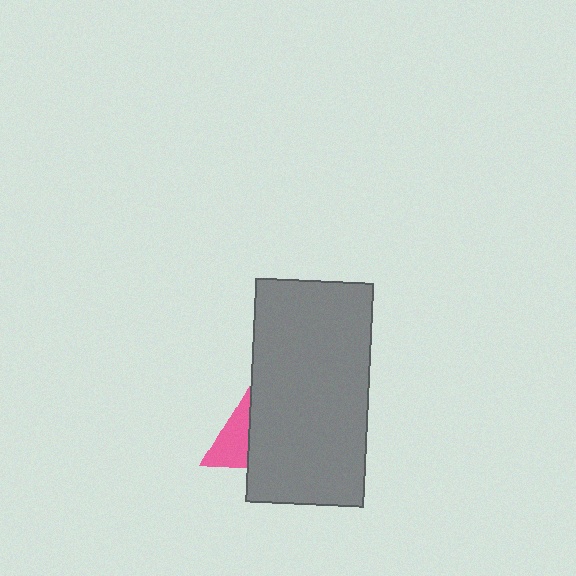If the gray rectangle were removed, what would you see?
You would see the complete pink triangle.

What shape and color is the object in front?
The object in front is a gray rectangle.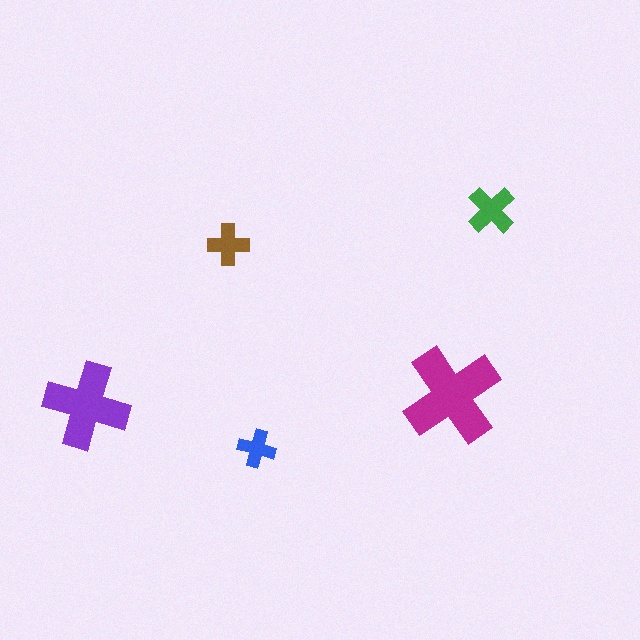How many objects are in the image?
There are 5 objects in the image.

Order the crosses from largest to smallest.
the magenta one, the purple one, the green one, the brown one, the blue one.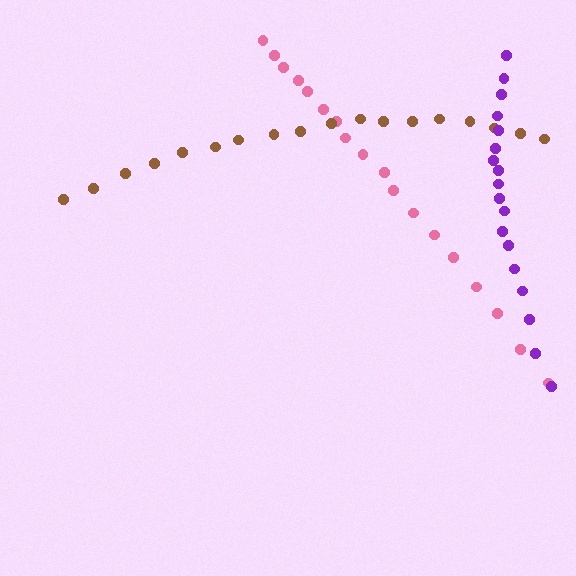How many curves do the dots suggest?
There are 3 distinct paths.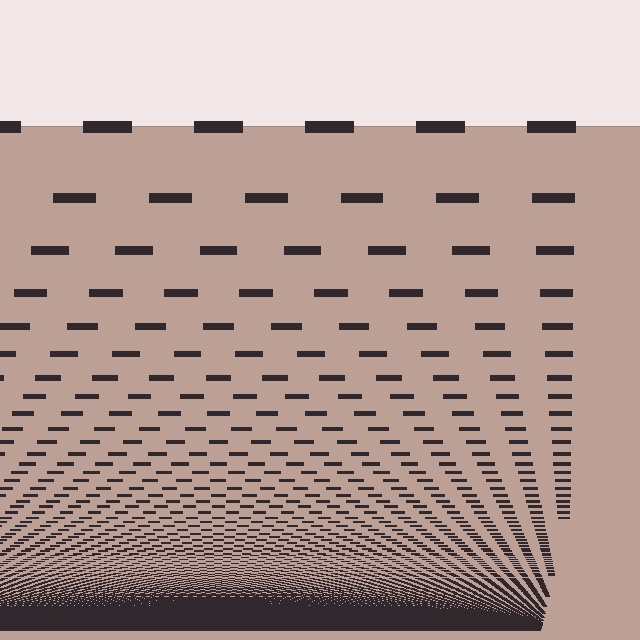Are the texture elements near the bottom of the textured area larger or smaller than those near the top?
Smaller. The gradient is inverted — elements near the bottom are smaller and denser.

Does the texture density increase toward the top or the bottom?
Density increases toward the bottom.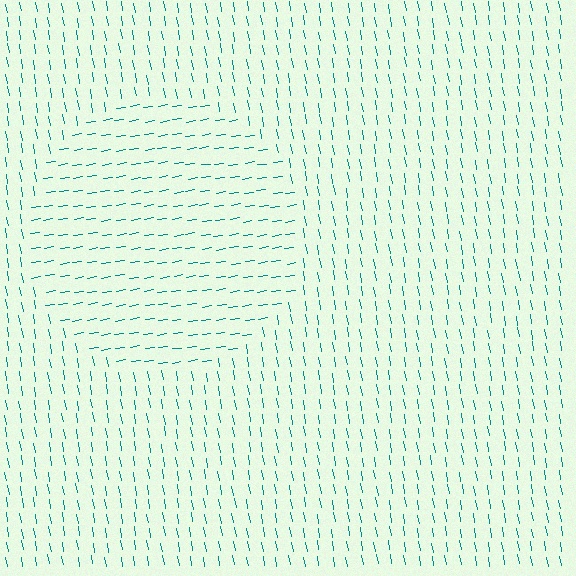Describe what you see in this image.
The image is filled with small teal line segments. A circle region in the image has lines oriented differently from the surrounding lines, creating a visible texture boundary.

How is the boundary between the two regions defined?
The boundary is defined purely by a change in line orientation (approximately 89 degrees difference). All lines are the same color and thickness.